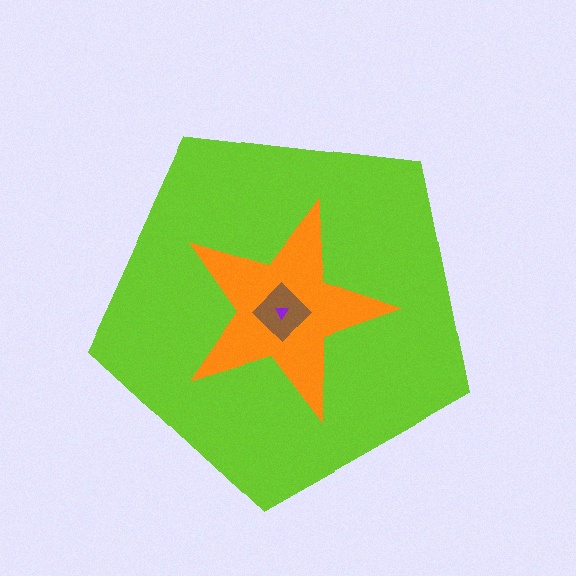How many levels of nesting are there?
4.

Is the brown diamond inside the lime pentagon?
Yes.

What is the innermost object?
The purple triangle.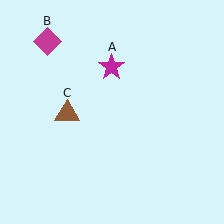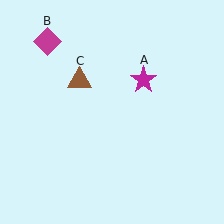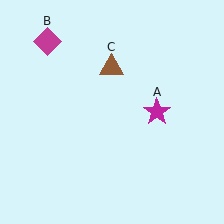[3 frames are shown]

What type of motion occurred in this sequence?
The magenta star (object A), brown triangle (object C) rotated clockwise around the center of the scene.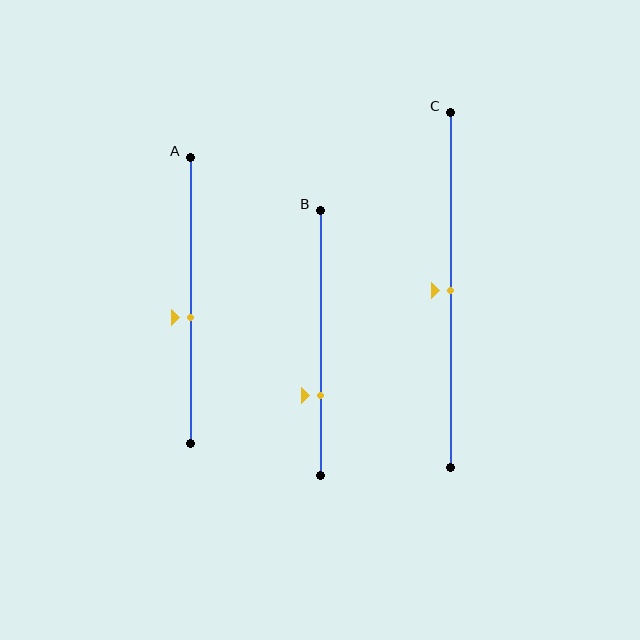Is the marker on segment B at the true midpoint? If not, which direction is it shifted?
No, the marker on segment B is shifted downward by about 20% of the segment length.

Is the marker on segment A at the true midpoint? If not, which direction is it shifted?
No, the marker on segment A is shifted downward by about 6% of the segment length.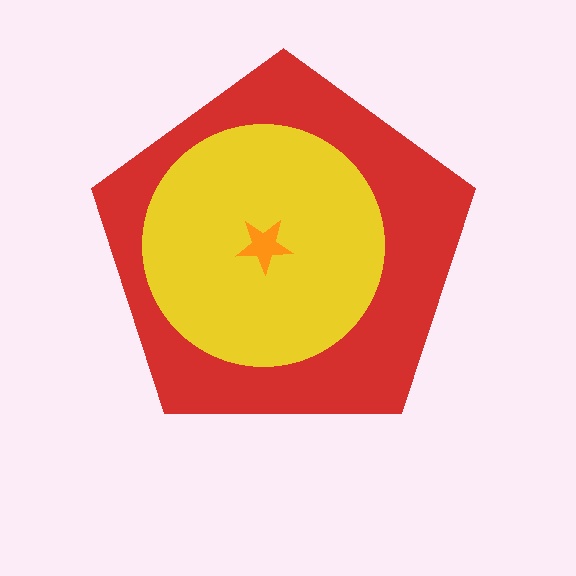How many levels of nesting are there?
3.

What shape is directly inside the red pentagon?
The yellow circle.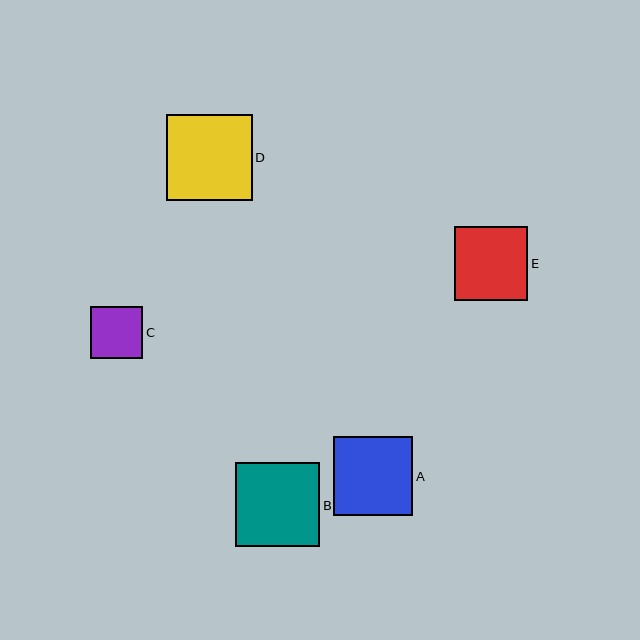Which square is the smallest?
Square C is the smallest with a size of approximately 53 pixels.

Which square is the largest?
Square D is the largest with a size of approximately 86 pixels.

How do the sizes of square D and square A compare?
Square D and square A are approximately the same size.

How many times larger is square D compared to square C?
Square D is approximately 1.6 times the size of square C.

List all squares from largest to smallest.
From largest to smallest: D, B, A, E, C.